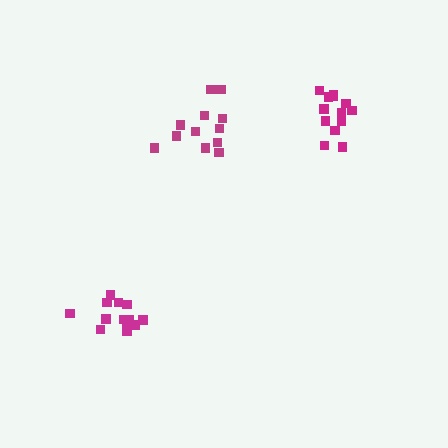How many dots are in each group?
Group 1: 13 dots, Group 2: 12 dots, Group 3: 14 dots (39 total).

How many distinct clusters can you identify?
There are 3 distinct clusters.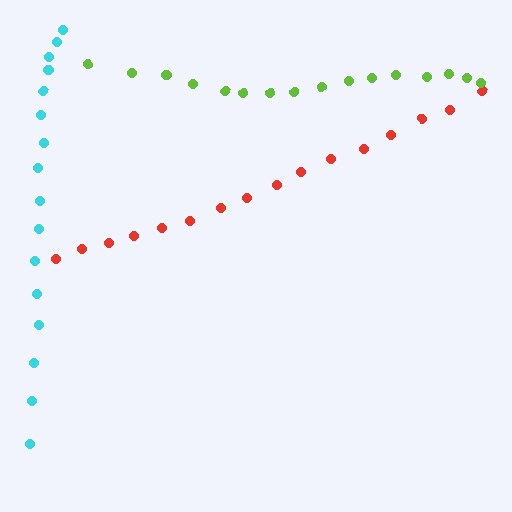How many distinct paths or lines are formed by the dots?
There are 3 distinct paths.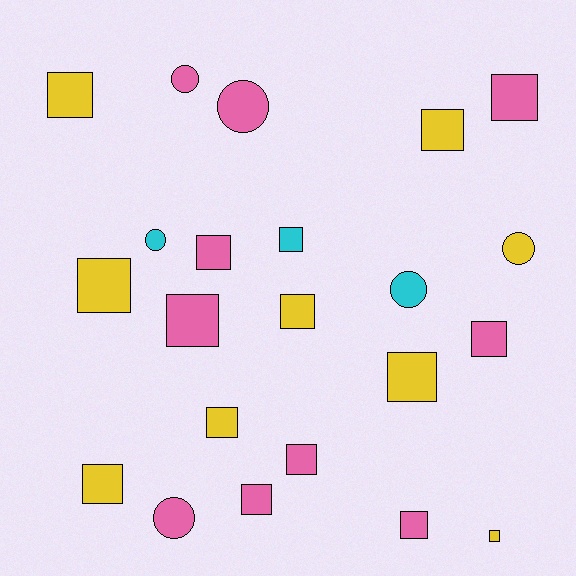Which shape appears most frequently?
Square, with 16 objects.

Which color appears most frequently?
Pink, with 10 objects.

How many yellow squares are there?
There are 8 yellow squares.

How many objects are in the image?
There are 22 objects.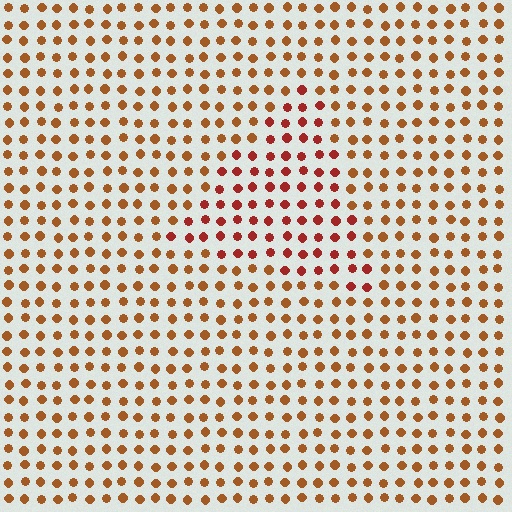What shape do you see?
I see a triangle.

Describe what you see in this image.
The image is filled with small brown elements in a uniform arrangement. A triangle-shaped region is visible where the elements are tinted to a slightly different hue, forming a subtle color boundary.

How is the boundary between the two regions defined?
The boundary is defined purely by a slight shift in hue (about 26 degrees). Spacing, size, and orientation are identical on both sides.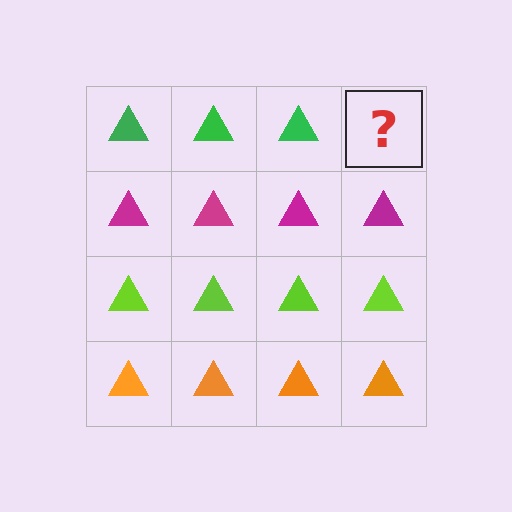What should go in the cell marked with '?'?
The missing cell should contain a green triangle.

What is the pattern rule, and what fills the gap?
The rule is that each row has a consistent color. The gap should be filled with a green triangle.